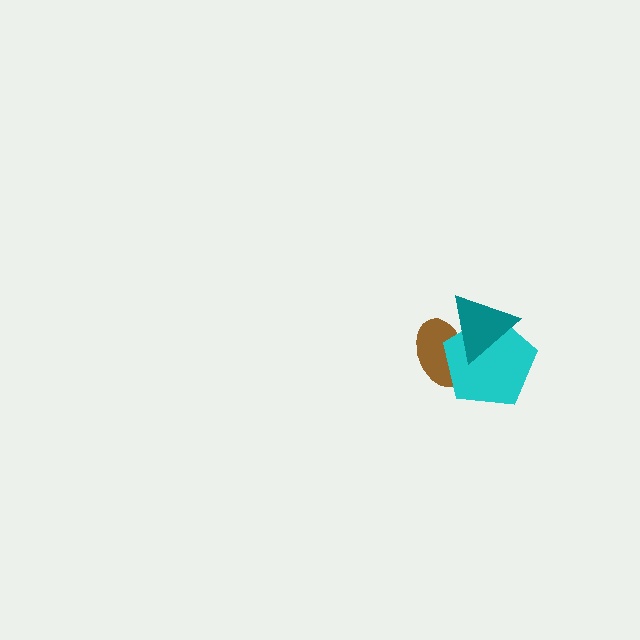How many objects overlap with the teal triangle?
2 objects overlap with the teal triangle.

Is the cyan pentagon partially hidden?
Yes, it is partially covered by another shape.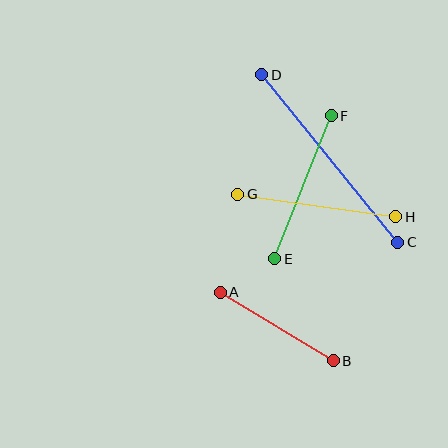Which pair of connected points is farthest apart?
Points C and D are farthest apart.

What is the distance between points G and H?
The distance is approximately 160 pixels.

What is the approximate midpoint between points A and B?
The midpoint is at approximately (277, 327) pixels.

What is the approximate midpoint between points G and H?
The midpoint is at approximately (317, 206) pixels.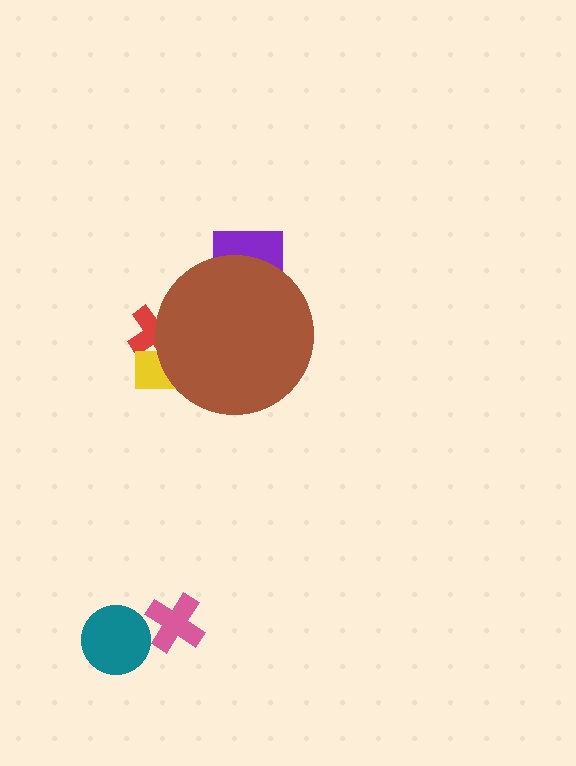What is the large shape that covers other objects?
A brown circle.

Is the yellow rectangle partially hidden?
Yes, the yellow rectangle is partially hidden behind the brown circle.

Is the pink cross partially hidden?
No, the pink cross is fully visible.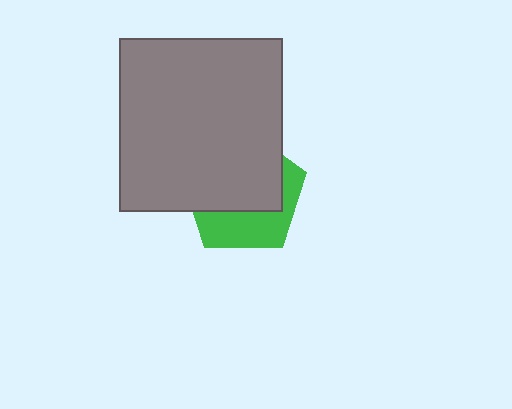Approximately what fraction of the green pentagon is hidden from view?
Roughly 61% of the green pentagon is hidden behind the gray rectangle.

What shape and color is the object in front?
The object in front is a gray rectangle.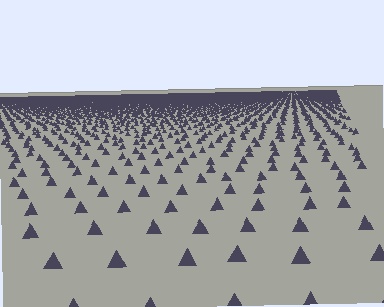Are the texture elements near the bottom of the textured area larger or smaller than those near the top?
Larger. Near the bottom, elements are closer to the viewer and appear at a bigger on-screen size.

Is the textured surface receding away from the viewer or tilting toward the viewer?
The surface is receding away from the viewer. Texture elements get smaller and denser toward the top.